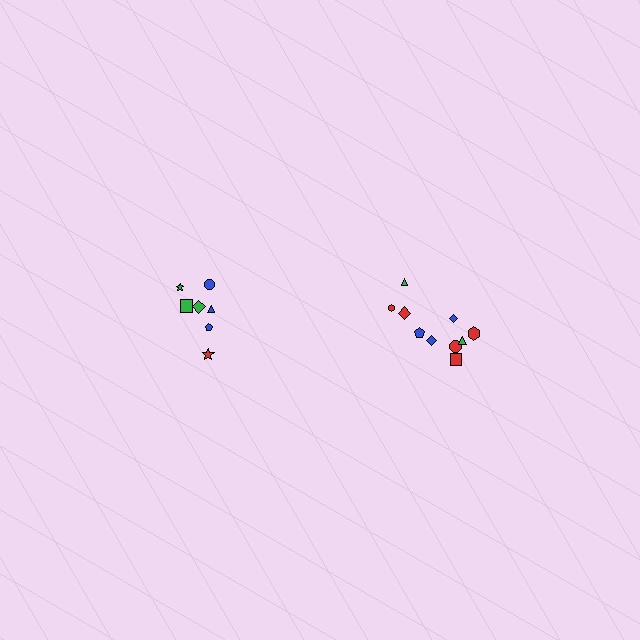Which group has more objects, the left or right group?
The right group.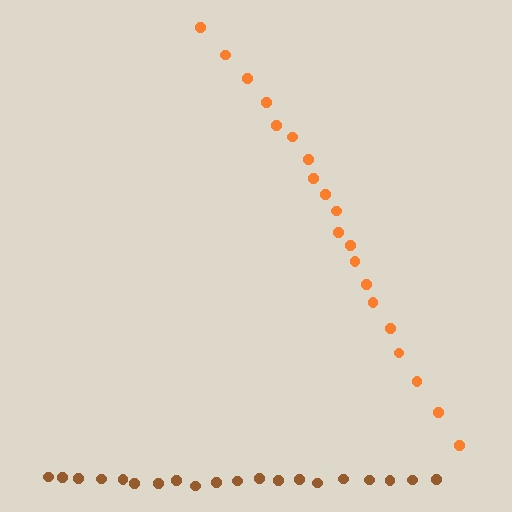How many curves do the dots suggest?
There are 2 distinct paths.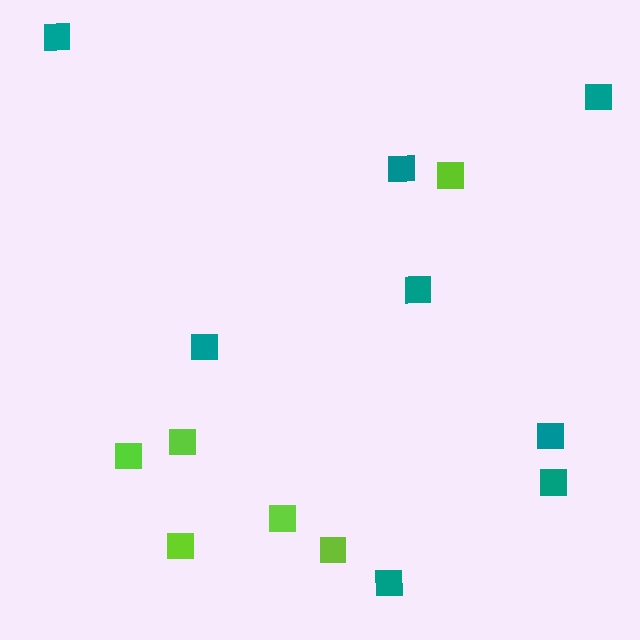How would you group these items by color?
There are 2 groups: one group of lime squares (6) and one group of teal squares (8).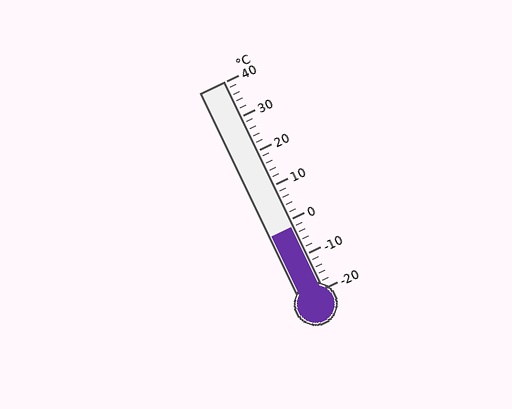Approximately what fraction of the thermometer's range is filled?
The thermometer is filled to approximately 30% of its range.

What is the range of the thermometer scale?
The thermometer scale ranges from -20°C to 40°C.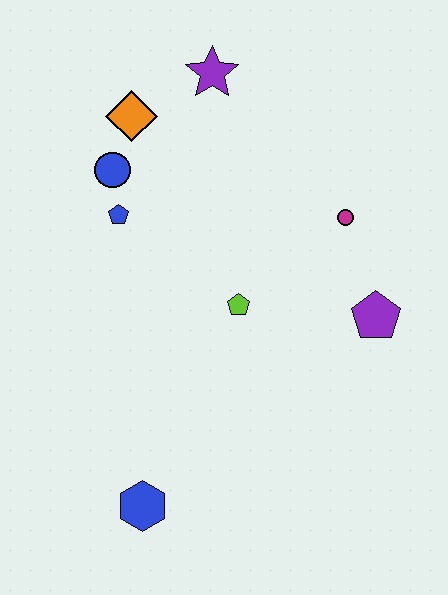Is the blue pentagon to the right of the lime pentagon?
No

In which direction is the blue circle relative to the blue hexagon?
The blue circle is above the blue hexagon.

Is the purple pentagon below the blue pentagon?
Yes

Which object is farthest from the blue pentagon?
The blue hexagon is farthest from the blue pentagon.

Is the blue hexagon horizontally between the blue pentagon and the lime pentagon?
Yes